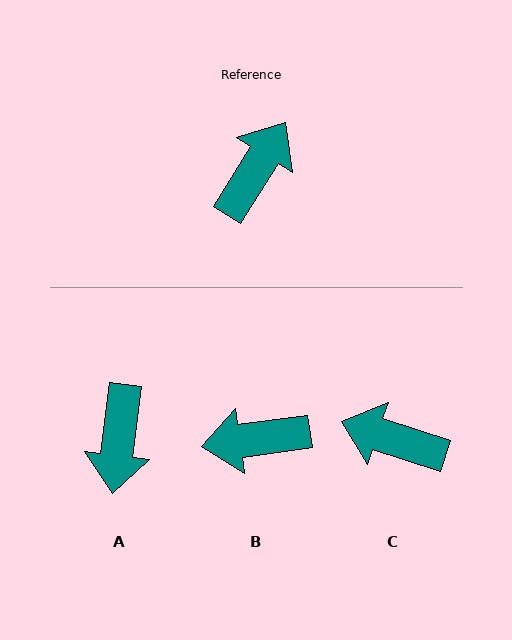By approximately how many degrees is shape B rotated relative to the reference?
Approximately 130 degrees counter-clockwise.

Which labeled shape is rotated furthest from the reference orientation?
A, about 155 degrees away.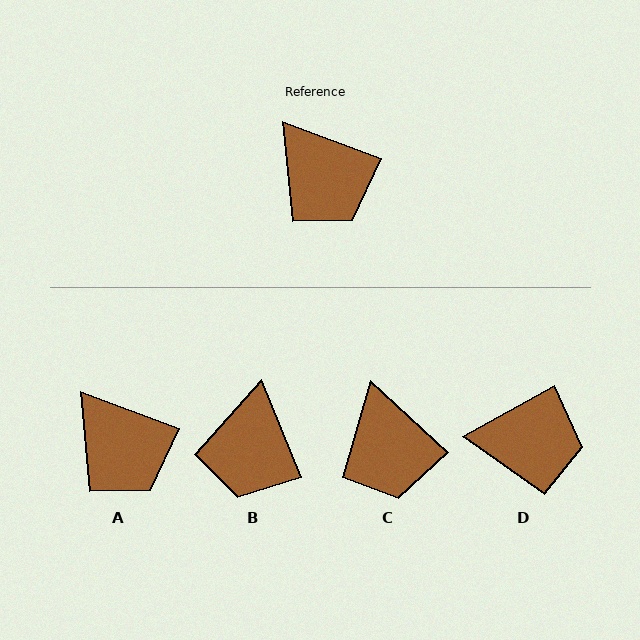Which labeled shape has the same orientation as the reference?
A.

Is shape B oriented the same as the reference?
No, it is off by about 47 degrees.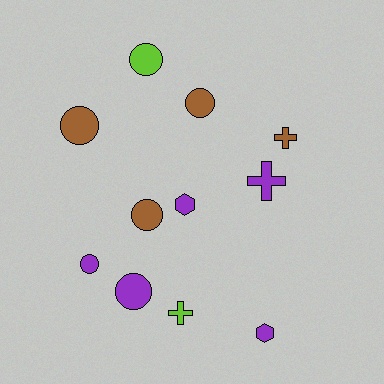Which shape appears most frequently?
Circle, with 6 objects.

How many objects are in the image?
There are 11 objects.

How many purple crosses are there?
There is 1 purple cross.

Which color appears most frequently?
Purple, with 5 objects.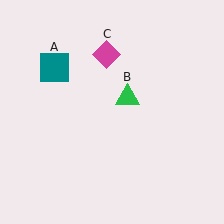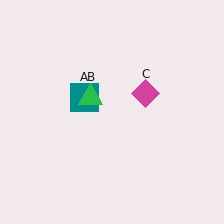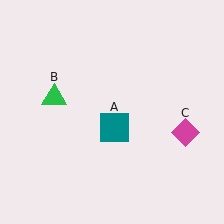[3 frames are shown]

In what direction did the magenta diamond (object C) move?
The magenta diamond (object C) moved down and to the right.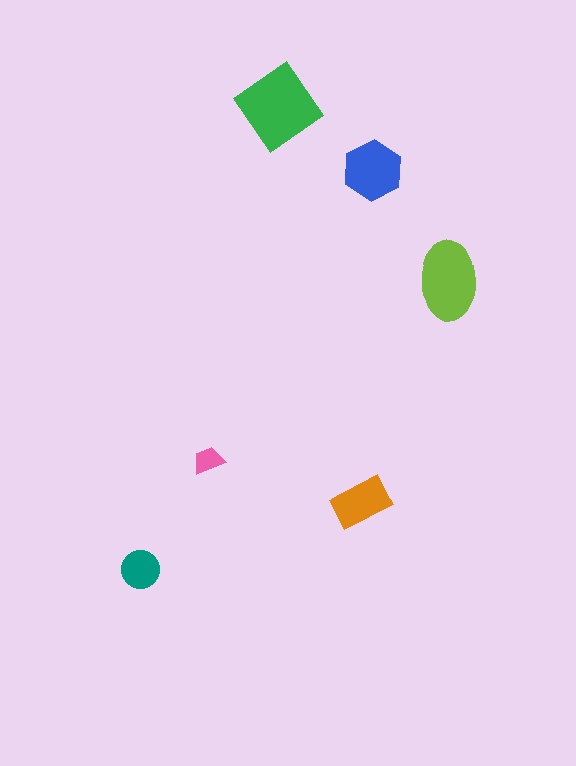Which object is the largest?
The green diamond.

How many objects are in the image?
There are 6 objects in the image.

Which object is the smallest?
The pink trapezoid.